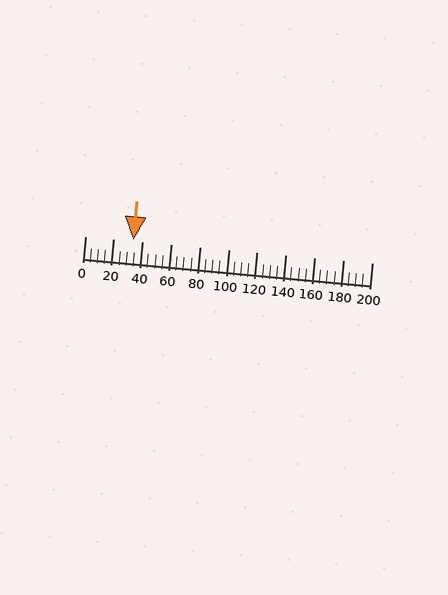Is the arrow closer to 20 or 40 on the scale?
The arrow is closer to 40.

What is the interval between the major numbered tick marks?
The major tick marks are spaced 20 units apart.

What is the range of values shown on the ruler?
The ruler shows values from 0 to 200.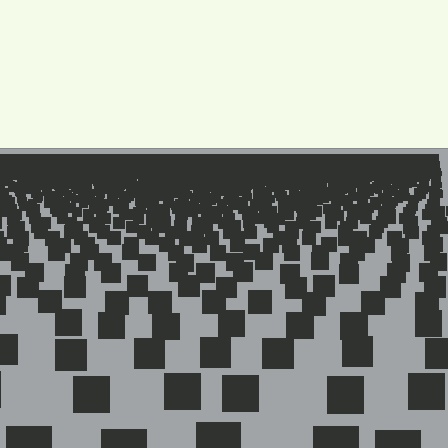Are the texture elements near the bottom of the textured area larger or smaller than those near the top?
Larger. Near the bottom, elements are closer to the viewer and appear at a bigger on-screen size.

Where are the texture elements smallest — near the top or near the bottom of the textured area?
Near the top.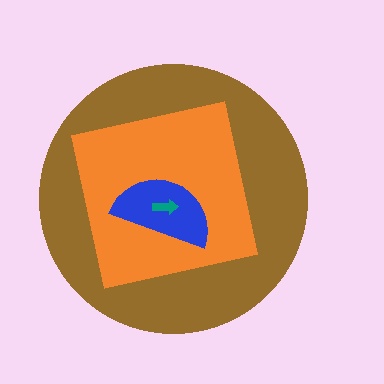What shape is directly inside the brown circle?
The orange square.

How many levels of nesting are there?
4.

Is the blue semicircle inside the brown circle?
Yes.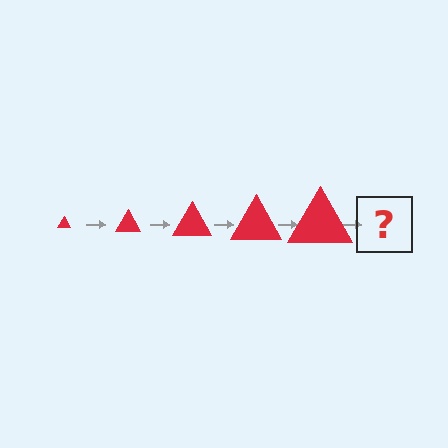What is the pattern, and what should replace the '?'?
The pattern is that the triangle gets progressively larger each step. The '?' should be a red triangle, larger than the previous one.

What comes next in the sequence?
The next element should be a red triangle, larger than the previous one.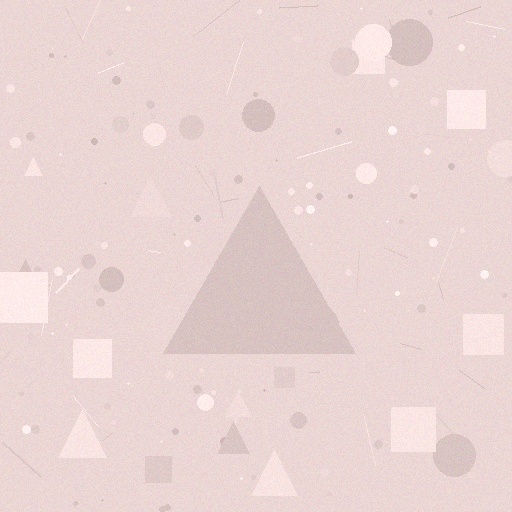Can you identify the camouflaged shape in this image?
The camouflaged shape is a triangle.